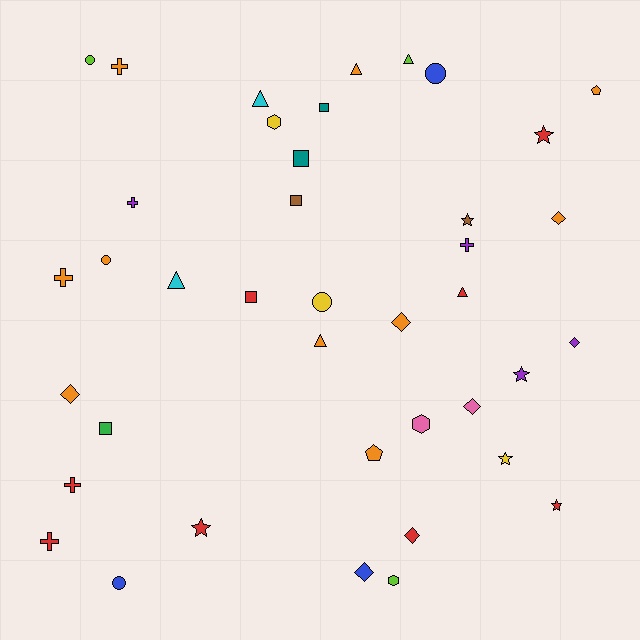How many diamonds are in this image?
There are 7 diamonds.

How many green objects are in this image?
There is 1 green object.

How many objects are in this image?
There are 40 objects.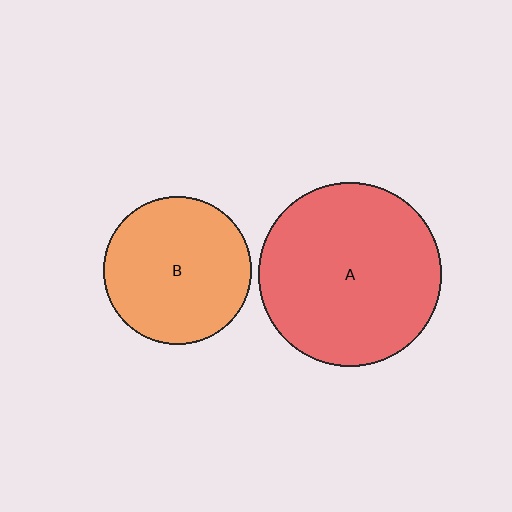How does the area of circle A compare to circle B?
Approximately 1.5 times.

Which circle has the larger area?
Circle A (red).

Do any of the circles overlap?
No, none of the circles overlap.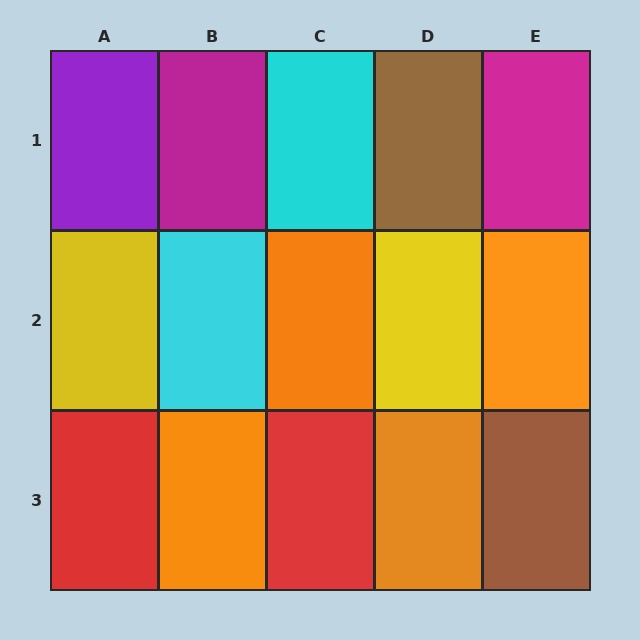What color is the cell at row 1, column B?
Magenta.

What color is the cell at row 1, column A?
Purple.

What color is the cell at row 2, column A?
Yellow.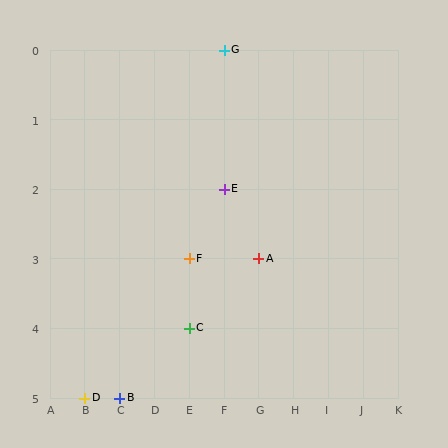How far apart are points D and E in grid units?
Points D and E are 4 columns and 3 rows apart (about 5.0 grid units diagonally).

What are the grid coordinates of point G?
Point G is at grid coordinates (F, 0).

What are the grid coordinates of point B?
Point B is at grid coordinates (C, 5).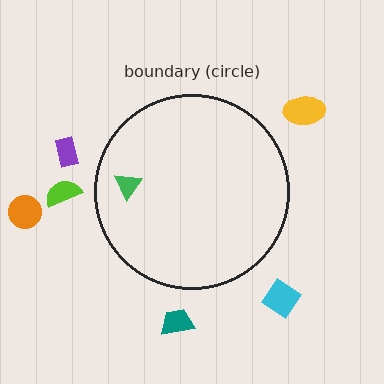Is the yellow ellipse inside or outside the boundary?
Outside.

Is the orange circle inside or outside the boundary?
Outside.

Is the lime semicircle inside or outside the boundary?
Outside.